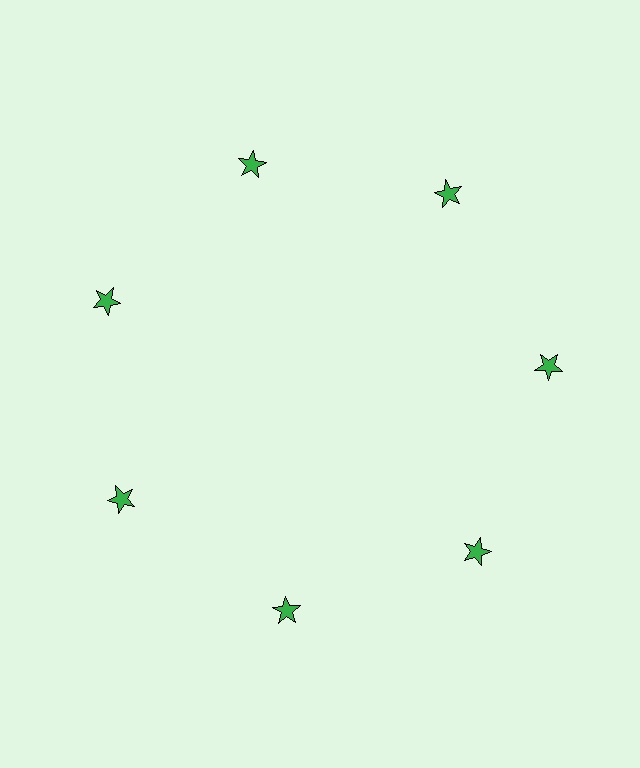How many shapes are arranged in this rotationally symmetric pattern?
There are 7 shapes, arranged in 7 groups of 1.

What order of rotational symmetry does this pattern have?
This pattern has 7-fold rotational symmetry.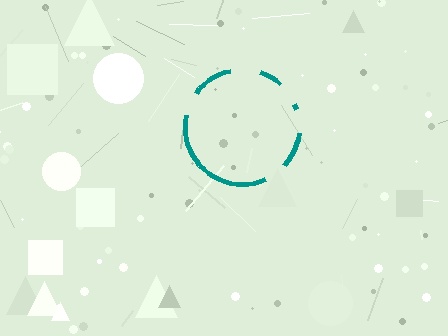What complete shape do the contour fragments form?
The contour fragments form a circle.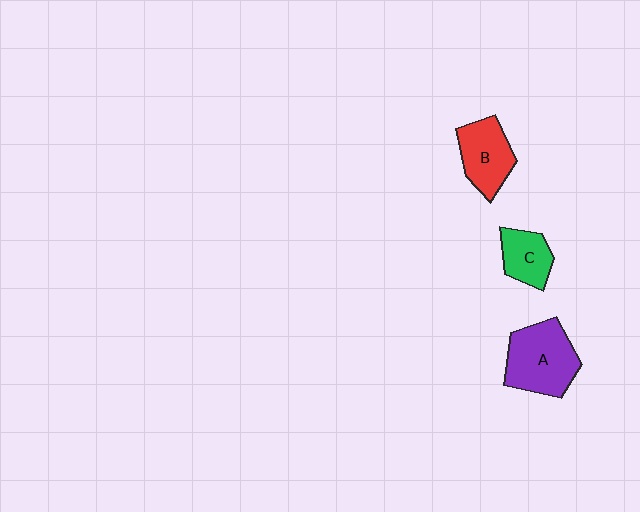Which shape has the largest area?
Shape A (purple).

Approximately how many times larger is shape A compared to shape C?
Approximately 1.8 times.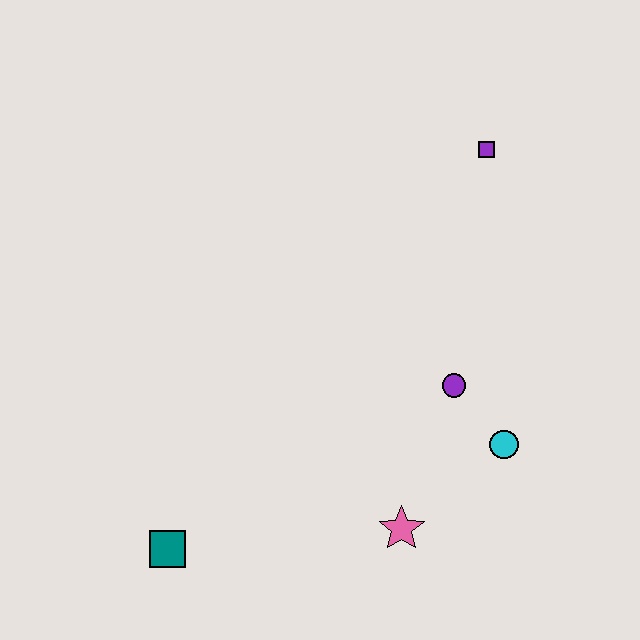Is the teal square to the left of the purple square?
Yes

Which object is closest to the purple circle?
The cyan circle is closest to the purple circle.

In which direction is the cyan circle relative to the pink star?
The cyan circle is to the right of the pink star.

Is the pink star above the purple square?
No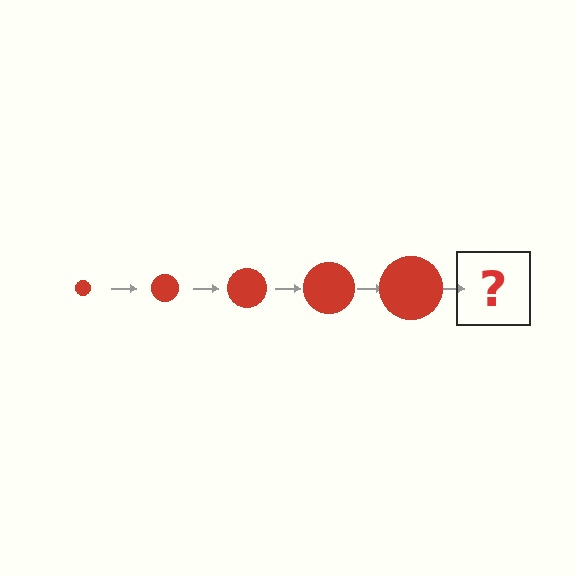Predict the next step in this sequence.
The next step is a red circle, larger than the previous one.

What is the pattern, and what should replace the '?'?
The pattern is that the circle gets progressively larger each step. The '?' should be a red circle, larger than the previous one.